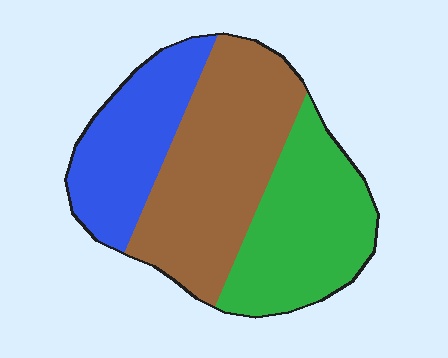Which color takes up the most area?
Brown, at roughly 40%.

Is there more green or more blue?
Green.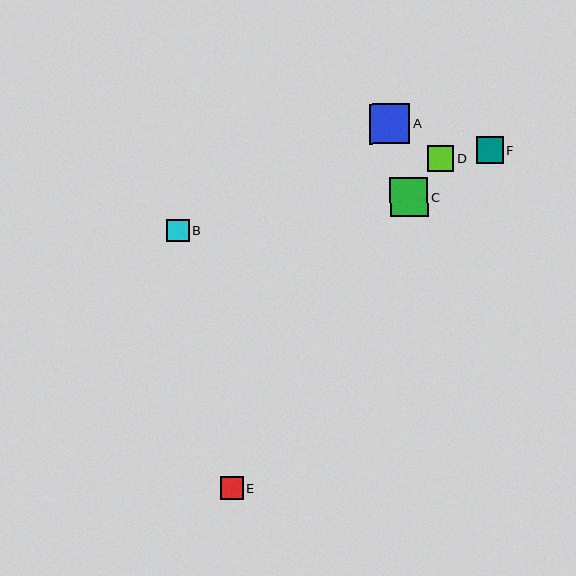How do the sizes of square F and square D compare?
Square F and square D are approximately the same size.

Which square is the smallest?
Square B is the smallest with a size of approximately 22 pixels.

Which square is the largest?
Square A is the largest with a size of approximately 40 pixels.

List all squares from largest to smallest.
From largest to smallest: A, C, F, D, E, B.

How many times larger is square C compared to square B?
Square C is approximately 1.7 times the size of square B.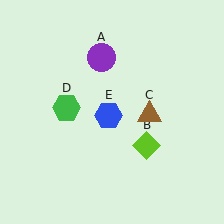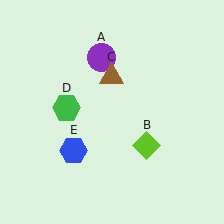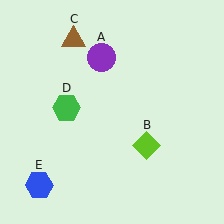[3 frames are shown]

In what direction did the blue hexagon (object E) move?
The blue hexagon (object E) moved down and to the left.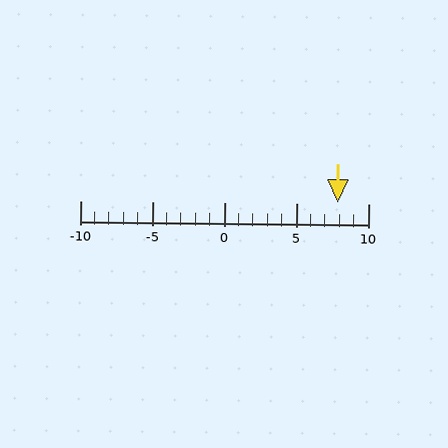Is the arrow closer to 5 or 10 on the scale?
The arrow is closer to 10.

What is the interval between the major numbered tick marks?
The major tick marks are spaced 5 units apart.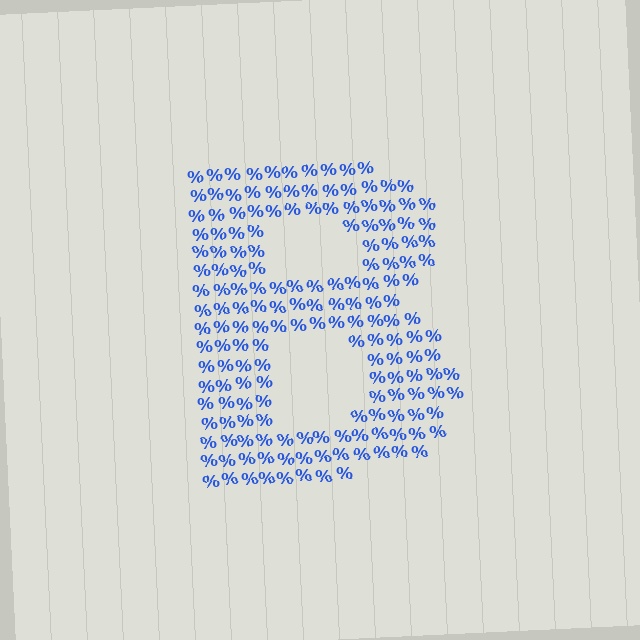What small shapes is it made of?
It is made of small percent signs.